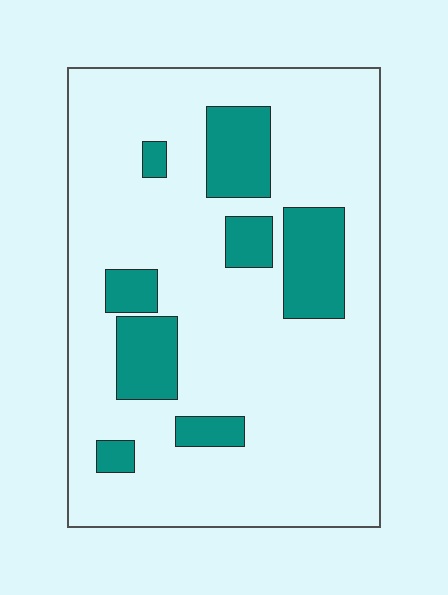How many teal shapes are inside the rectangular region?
8.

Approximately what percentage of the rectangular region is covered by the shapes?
Approximately 20%.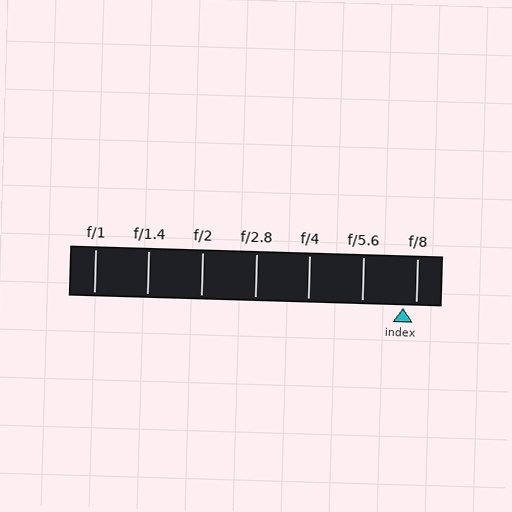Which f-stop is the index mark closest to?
The index mark is closest to f/8.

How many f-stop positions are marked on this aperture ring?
There are 7 f-stop positions marked.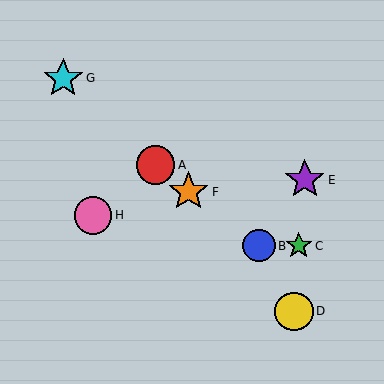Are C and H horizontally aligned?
No, C is at y≈246 and H is at y≈215.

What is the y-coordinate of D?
Object D is at y≈311.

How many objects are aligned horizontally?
2 objects (B, C) are aligned horizontally.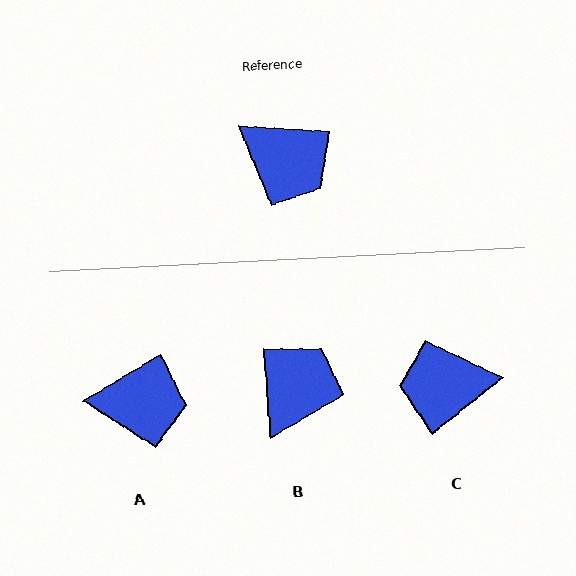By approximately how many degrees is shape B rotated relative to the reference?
Approximately 98 degrees counter-clockwise.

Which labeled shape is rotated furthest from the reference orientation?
C, about 138 degrees away.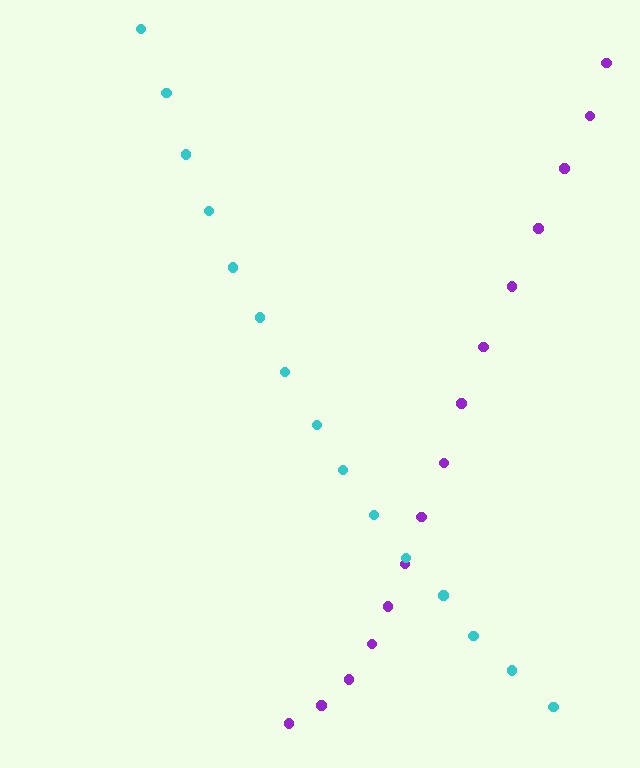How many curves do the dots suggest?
There are 2 distinct paths.